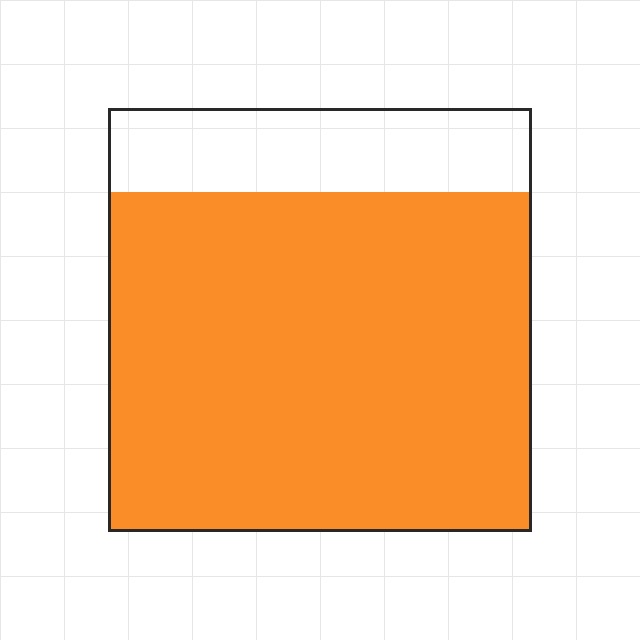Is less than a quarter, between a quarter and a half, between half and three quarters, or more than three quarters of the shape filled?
More than three quarters.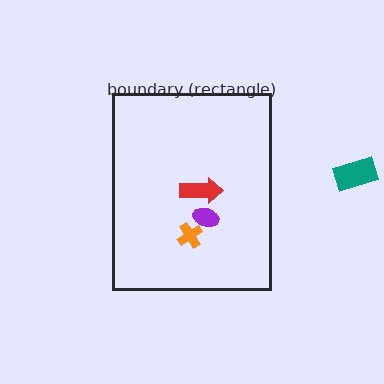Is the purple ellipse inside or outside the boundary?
Inside.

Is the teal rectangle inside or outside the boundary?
Outside.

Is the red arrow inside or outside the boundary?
Inside.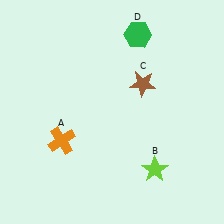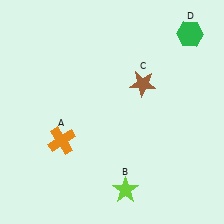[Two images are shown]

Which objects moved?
The objects that moved are: the lime star (B), the green hexagon (D).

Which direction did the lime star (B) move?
The lime star (B) moved left.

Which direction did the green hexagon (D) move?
The green hexagon (D) moved right.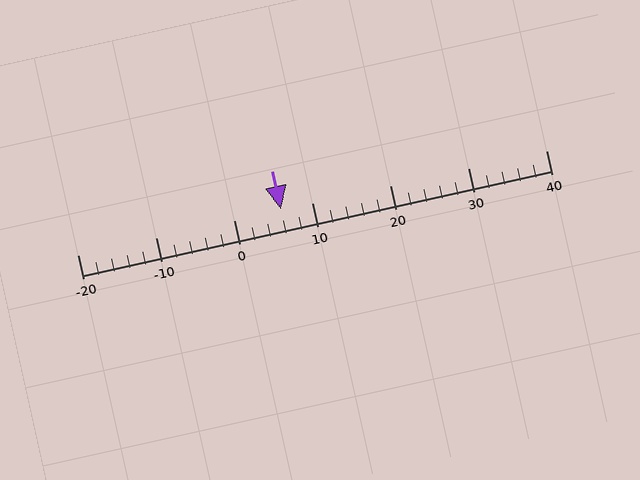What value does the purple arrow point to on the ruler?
The purple arrow points to approximately 6.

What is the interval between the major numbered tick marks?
The major tick marks are spaced 10 units apart.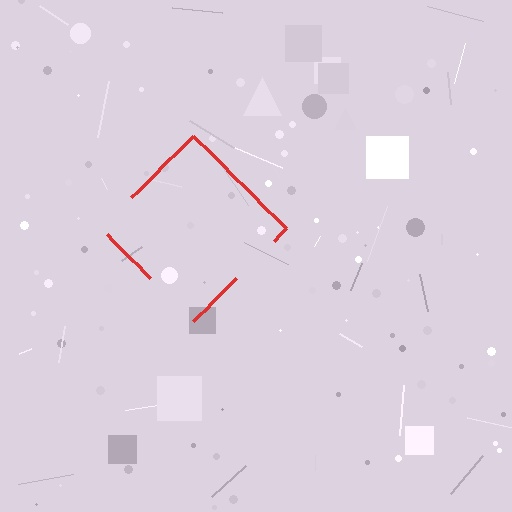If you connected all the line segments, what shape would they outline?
They would outline a diamond.